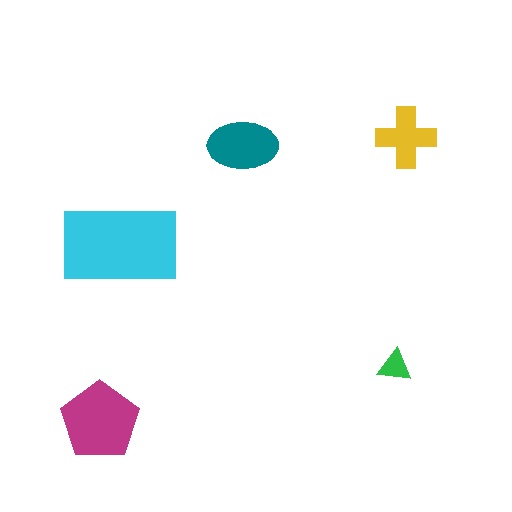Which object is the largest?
The cyan rectangle.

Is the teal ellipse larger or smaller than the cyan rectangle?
Smaller.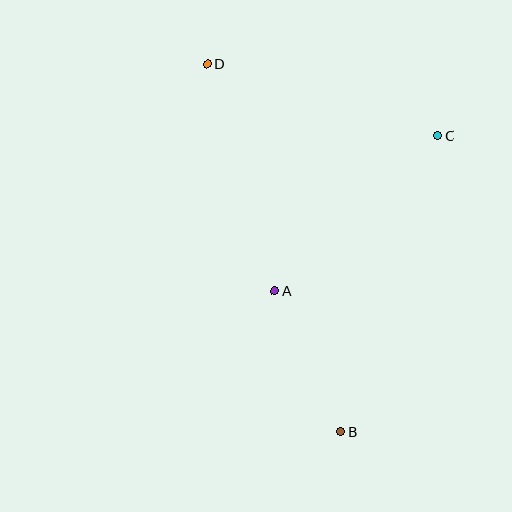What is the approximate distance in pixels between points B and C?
The distance between B and C is approximately 312 pixels.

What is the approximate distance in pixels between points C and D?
The distance between C and D is approximately 242 pixels.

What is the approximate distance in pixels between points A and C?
The distance between A and C is approximately 225 pixels.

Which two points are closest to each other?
Points A and B are closest to each other.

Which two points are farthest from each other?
Points B and D are farthest from each other.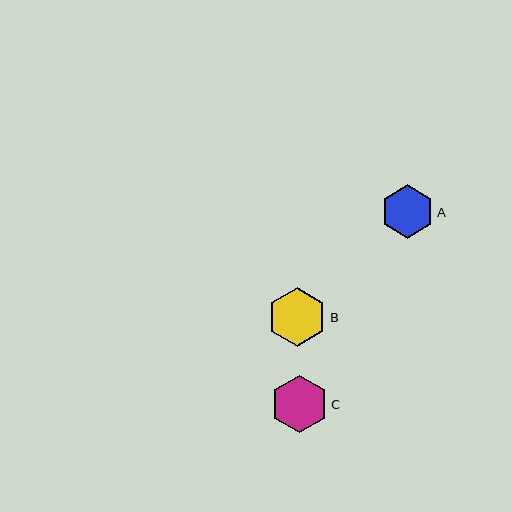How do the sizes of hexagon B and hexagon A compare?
Hexagon B and hexagon A are approximately the same size.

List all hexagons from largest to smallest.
From largest to smallest: B, C, A.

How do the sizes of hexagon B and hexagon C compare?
Hexagon B and hexagon C are approximately the same size.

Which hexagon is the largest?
Hexagon B is the largest with a size of approximately 59 pixels.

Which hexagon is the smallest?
Hexagon A is the smallest with a size of approximately 53 pixels.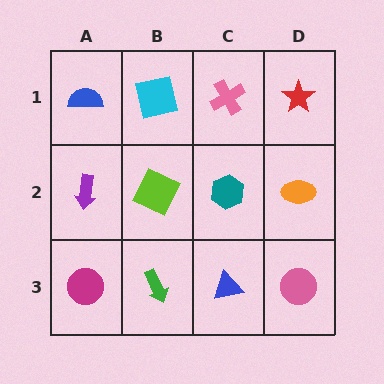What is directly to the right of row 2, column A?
A lime square.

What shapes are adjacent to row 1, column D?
An orange ellipse (row 2, column D), a pink cross (row 1, column C).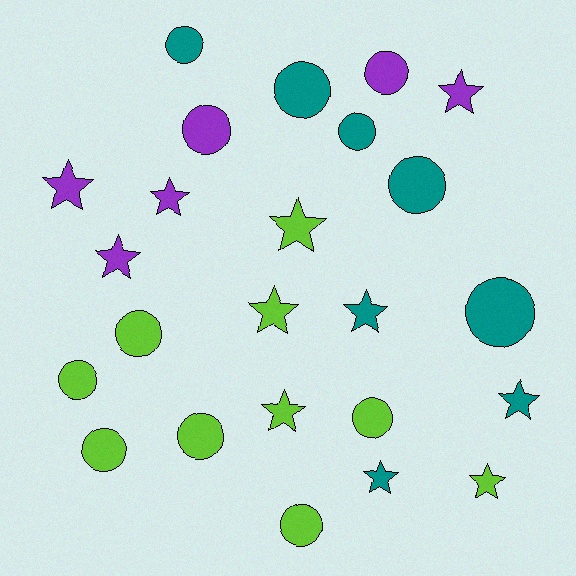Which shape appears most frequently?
Circle, with 13 objects.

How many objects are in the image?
There are 24 objects.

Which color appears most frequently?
Lime, with 10 objects.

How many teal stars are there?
There are 3 teal stars.